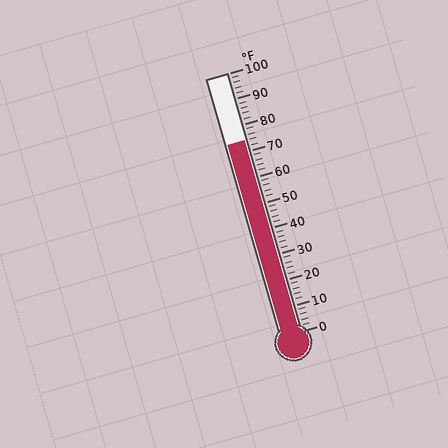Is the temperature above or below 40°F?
The temperature is above 40°F.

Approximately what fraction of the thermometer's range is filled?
The thermometer is filled to approximately 75% of its range.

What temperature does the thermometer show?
The thermometer shows approximately 74°F.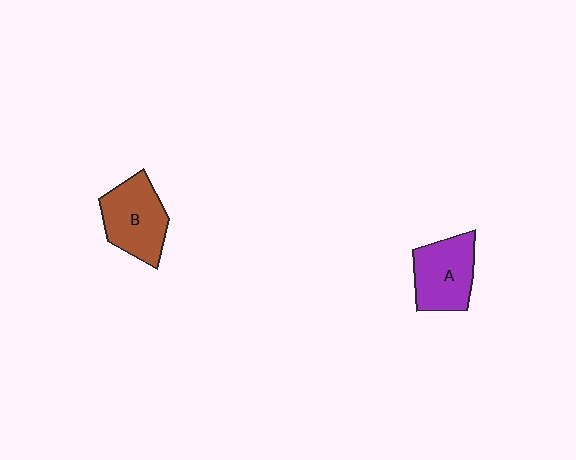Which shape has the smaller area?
Shape A (purple).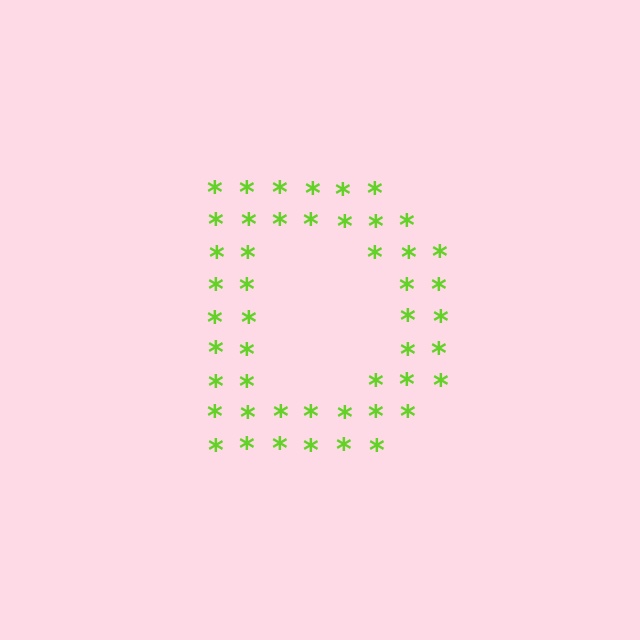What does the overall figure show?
The overall figure shows the letter D.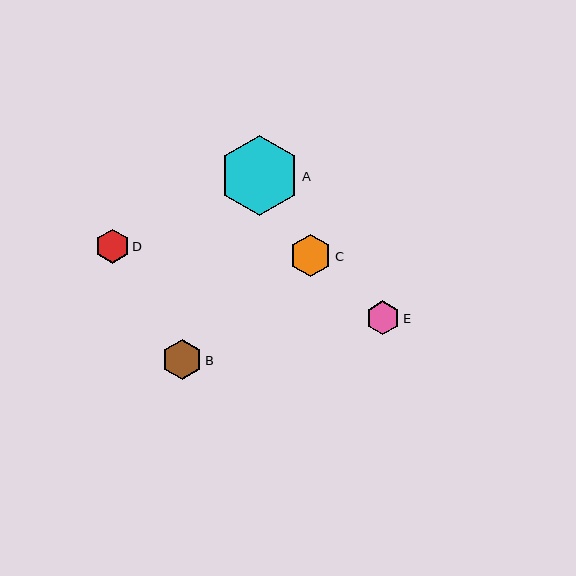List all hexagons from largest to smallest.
From largest to smallest: A, C, B, D, E.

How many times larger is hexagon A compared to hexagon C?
Hexagon A is approximately 1.9 times the size of hexagon C.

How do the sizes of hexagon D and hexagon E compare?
Hexagon D and hexagon E are approximately the same size.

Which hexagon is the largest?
Hexagon A is the largest with a size of approximately 81 pixels.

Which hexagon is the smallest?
Hexagon E is the smallest with a size of approximately 34 pixels.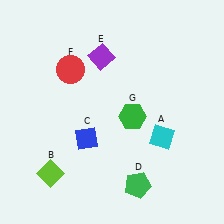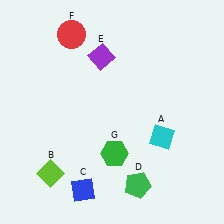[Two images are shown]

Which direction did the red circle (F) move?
The red circle (F) moved up.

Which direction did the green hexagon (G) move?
The green hexagon (G) moved down.